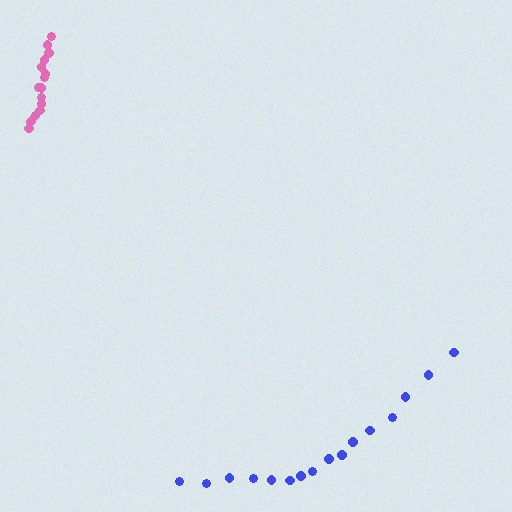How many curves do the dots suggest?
There are 2 distinct paths.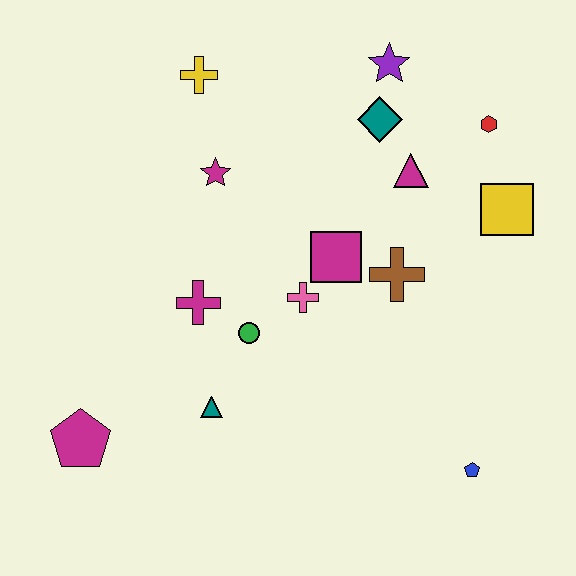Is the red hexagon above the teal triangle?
Yes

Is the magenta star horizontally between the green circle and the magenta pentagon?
Yes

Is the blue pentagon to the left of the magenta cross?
No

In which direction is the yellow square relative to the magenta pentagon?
The yellow square is to the right of the magenta pentagon.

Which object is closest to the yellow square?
The red hexagon is closest to the yellow square.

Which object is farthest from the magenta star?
The blue pentagon is farthest from the magenta star.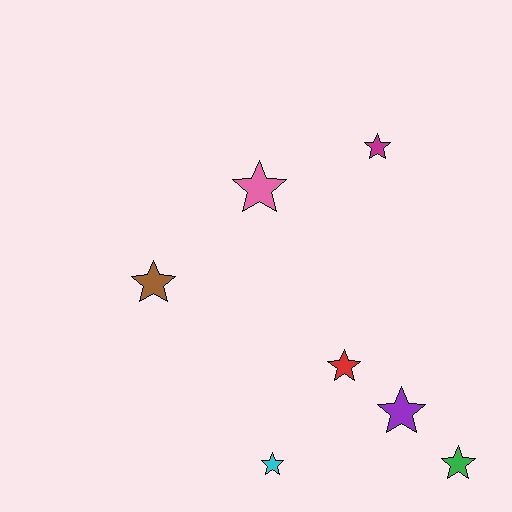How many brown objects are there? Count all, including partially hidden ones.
There is 1 brown object.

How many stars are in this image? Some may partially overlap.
There are 7 stars.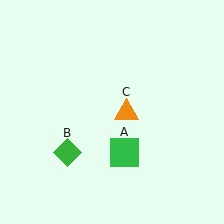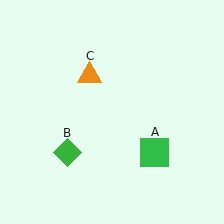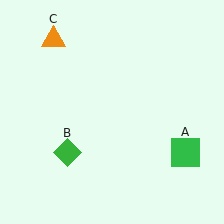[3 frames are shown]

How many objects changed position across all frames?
2 objects changed position: green square (object A), orange triangle (object C).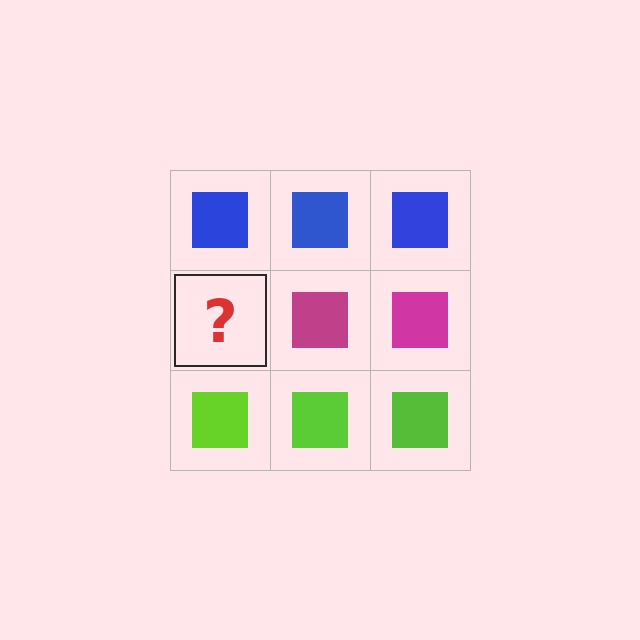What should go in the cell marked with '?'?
The missing cell should contain a magenta square.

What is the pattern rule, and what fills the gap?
The rule is that each row has a consistent color. The gap should be filled with a magenta square.